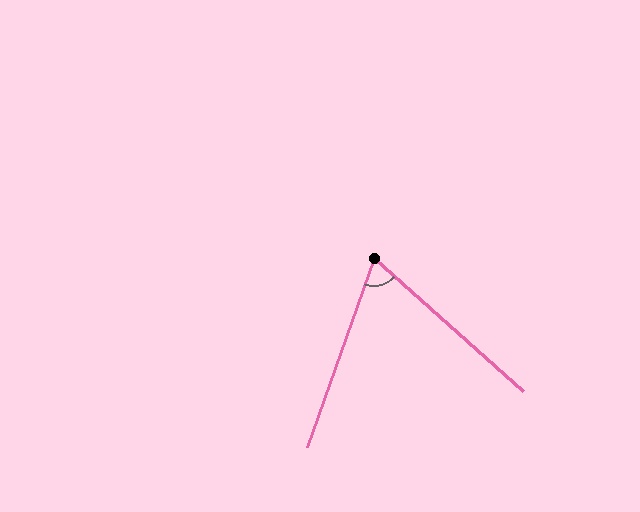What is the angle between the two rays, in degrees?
Approximately 68 degrees.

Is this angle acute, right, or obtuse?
It is acute.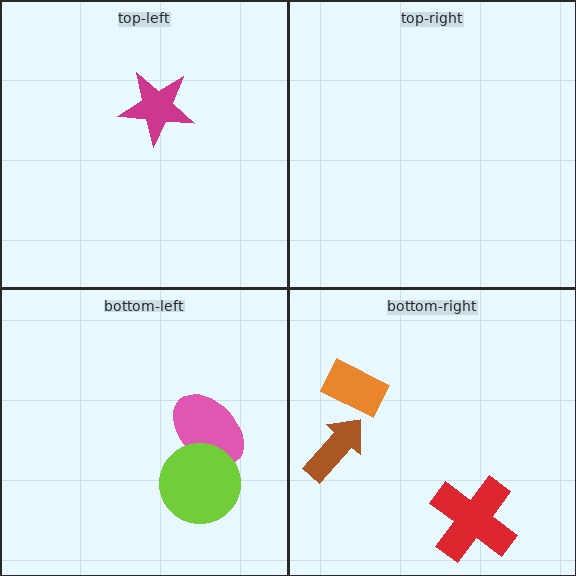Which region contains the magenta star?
The top-left region.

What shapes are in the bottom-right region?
The red cross, the brown arrow, the orange rectangle.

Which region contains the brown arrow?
The bottom-right region.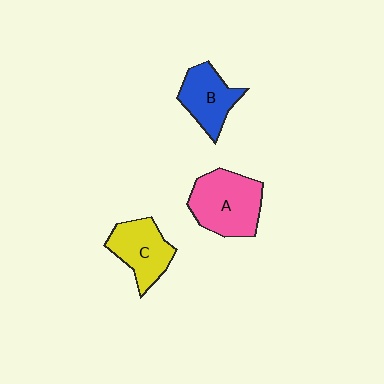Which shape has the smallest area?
Shape B (blue).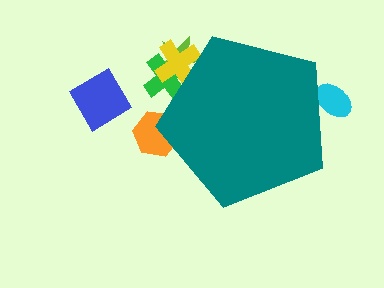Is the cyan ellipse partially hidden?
Yes, the cyan ellipse is partially hidden behind the teal pentagon.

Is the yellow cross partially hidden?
Yes, the yellow cross is partially hidden behind the teal pentagon.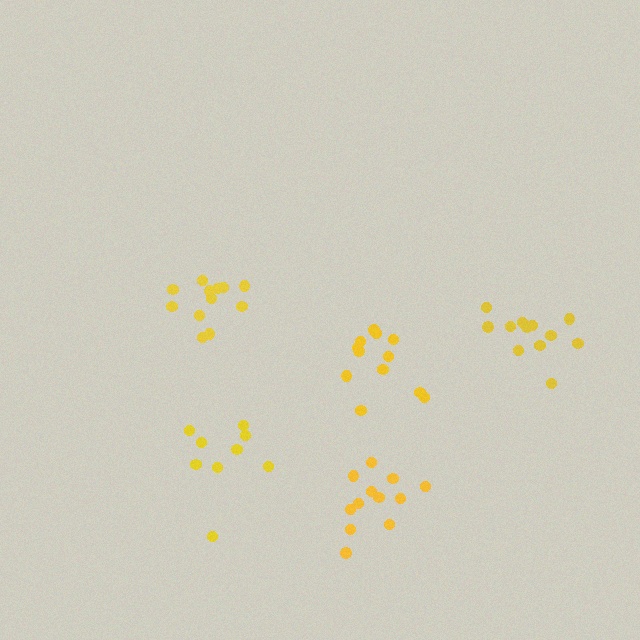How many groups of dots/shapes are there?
There are 5 groups.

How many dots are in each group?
Group 1: 12 dots, Group 2: 12 dots, Group 3: 12 dots, Group 4: 9 dots, Group 5: 12 dots (57 total).